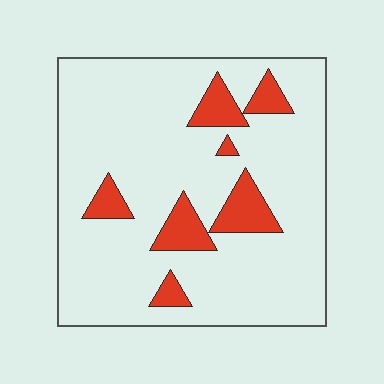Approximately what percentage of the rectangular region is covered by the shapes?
Approximately 15%.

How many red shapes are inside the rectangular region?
7.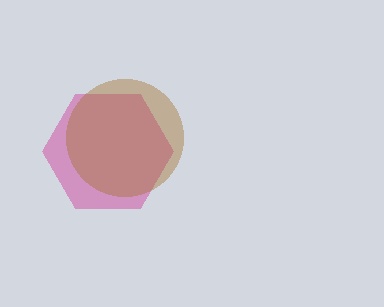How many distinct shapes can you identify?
There are 2 distinct shapes: a magenta hexagon, a brown circle.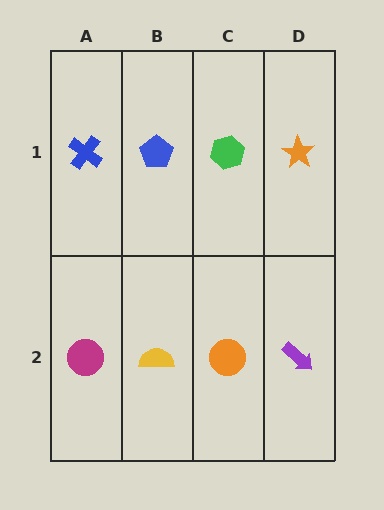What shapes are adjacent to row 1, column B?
A yellow semicircle (row 2, column B), a blue cross (row 1, column A), a green hexagon (row 1, column C).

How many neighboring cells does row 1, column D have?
2.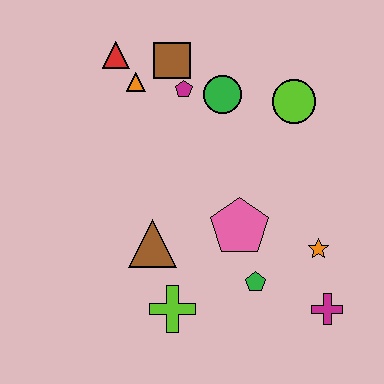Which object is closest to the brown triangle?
The lime cross is closest to the brown triangle.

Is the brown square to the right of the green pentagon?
No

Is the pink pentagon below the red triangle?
Yes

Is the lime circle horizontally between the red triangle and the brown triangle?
No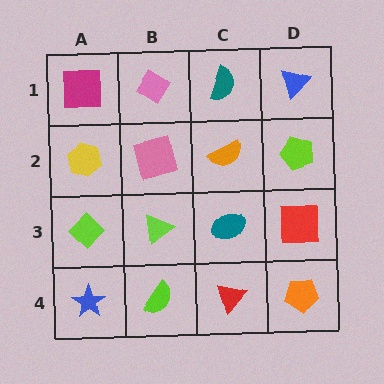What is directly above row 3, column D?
A lime pentagon.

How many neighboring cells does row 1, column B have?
3.